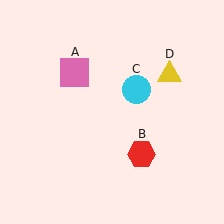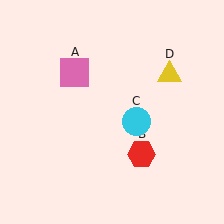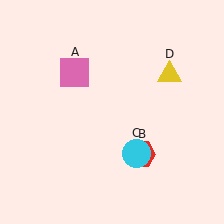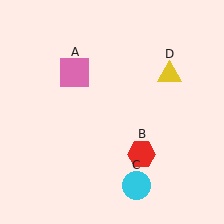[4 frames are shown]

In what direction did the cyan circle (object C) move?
The cyan circle (object C) moved down.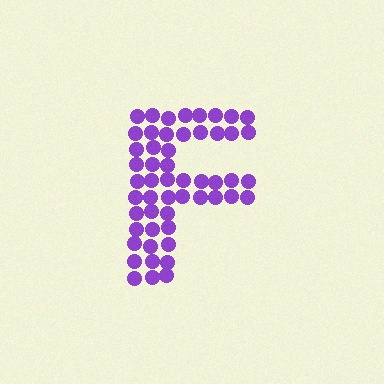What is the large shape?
The large shape is the letter F.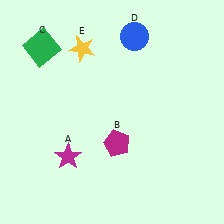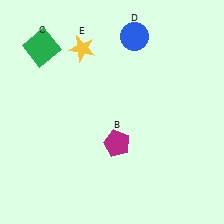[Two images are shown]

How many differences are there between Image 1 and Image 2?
There is 1 difference between the two images.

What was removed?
The magenta star (A) was removed in Image 2.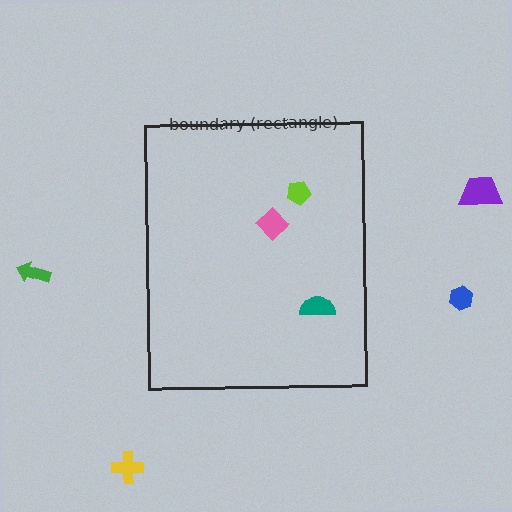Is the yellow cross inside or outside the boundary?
Outside.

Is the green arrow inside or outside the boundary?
Outside.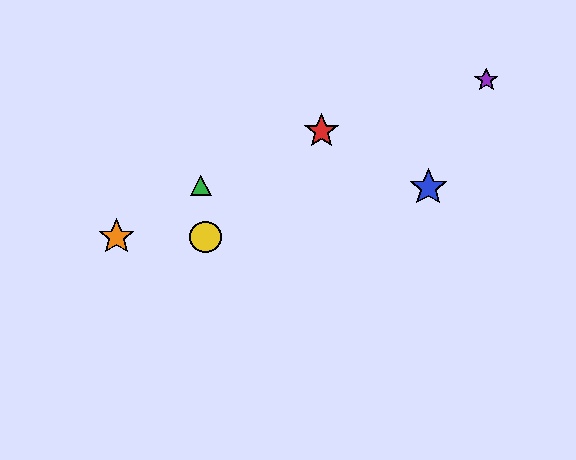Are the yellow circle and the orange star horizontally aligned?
Yes, both are at y≈237.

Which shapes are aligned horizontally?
The yellow circle, the orange star are aligned horizontally.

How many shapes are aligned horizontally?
2 shapes (the yellow circle, the orange star) are aligned horizontally.